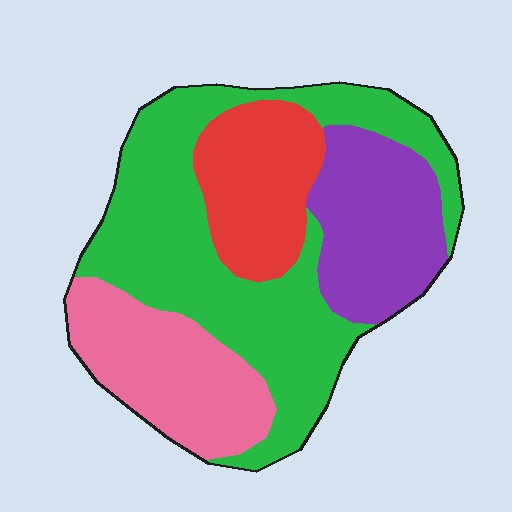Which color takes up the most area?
Green, at roughly 45%.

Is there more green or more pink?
Green.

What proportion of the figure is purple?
Purple covers 19% of the figure.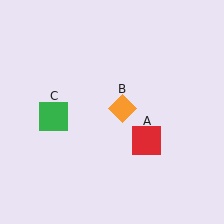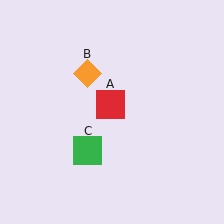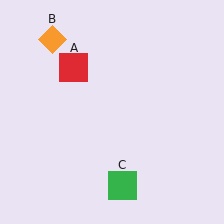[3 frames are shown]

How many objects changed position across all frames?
3 objects changed position: red square (object A), orange diamond (object B), green square (object C).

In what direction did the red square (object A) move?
The red square (object A) moved up and to the left.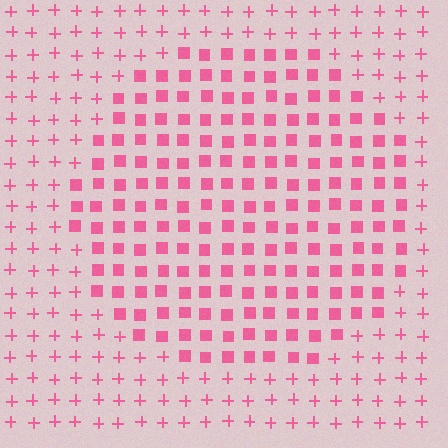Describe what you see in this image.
The image is filled with small pink elements arranged in a uniform grid. A circle-shaped region contains squares, while the surrounding area contains plus signs. The boundary is defined purely by the change in element shape.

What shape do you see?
I see a circle.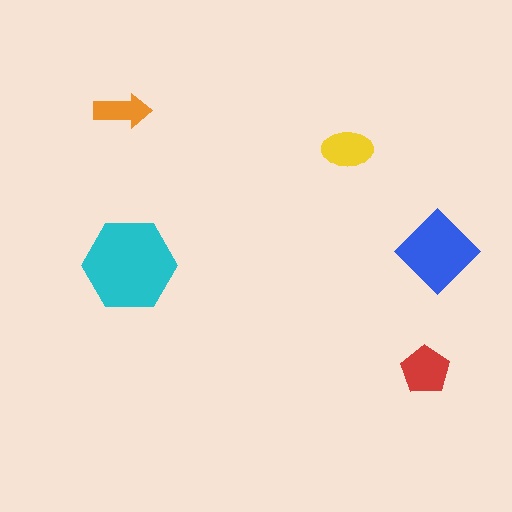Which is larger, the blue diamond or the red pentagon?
The blue diamond.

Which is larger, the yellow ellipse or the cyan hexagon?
The cyan hexagon.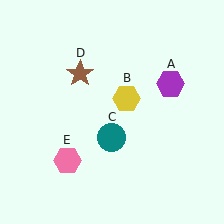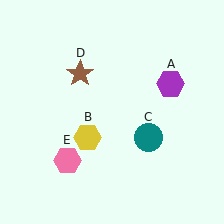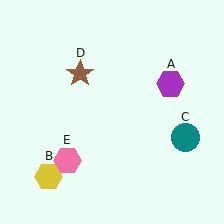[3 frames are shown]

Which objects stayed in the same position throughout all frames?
Purple hexagon (object A) and brown star (object D) and pink hexagon (object E) remained stationary.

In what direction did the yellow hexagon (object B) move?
The yellow hexagon (object B) moved down and to the left.